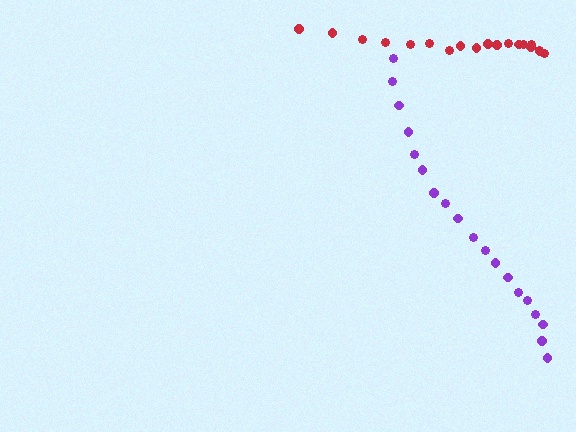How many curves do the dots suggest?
There are 2 distinct paths.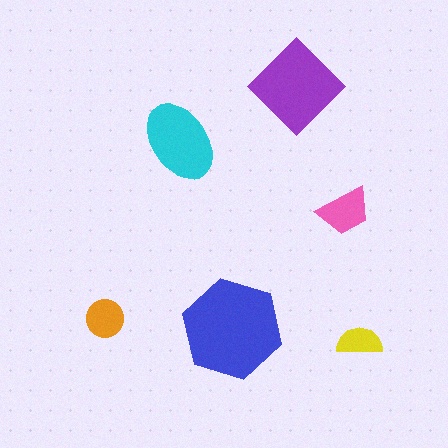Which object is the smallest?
The yellow semicircle.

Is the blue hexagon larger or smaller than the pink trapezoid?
Larger.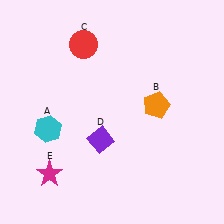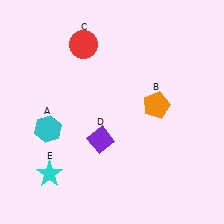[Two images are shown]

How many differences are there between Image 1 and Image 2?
There is 1 difference between the two images.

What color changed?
The star (E) changed from magenta in Image 1 to cyan in Image 2.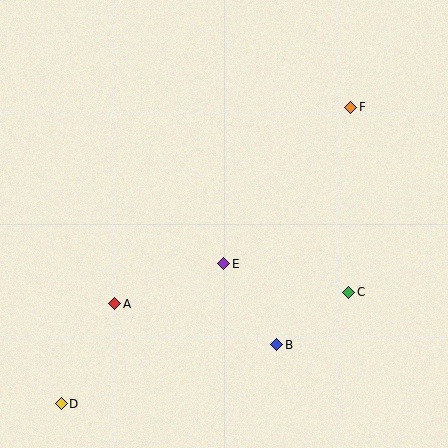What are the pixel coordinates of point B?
Point B is at (277, 345).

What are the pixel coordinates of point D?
Point D is at (61, 404).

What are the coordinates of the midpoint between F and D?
The midpoint between F and D is at (206, 255).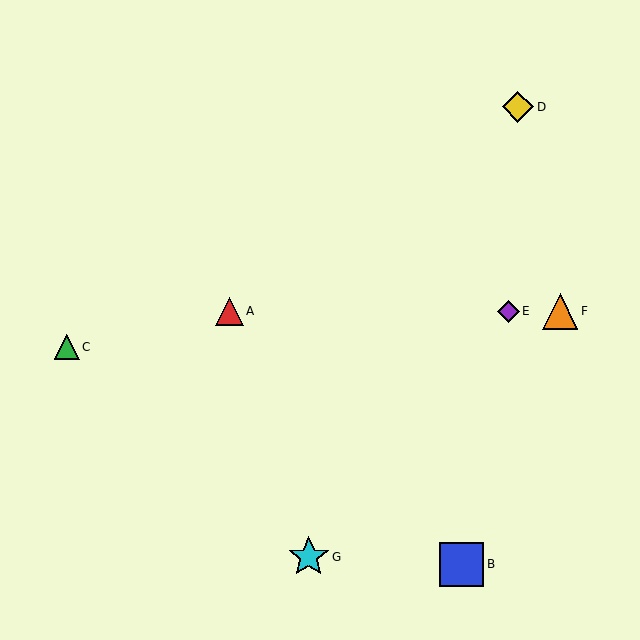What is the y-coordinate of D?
Object D is at y≈107.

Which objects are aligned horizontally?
Objects A, E, F are aligned horizontally.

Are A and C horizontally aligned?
No, A is at y≈311 and C is at y≈347.